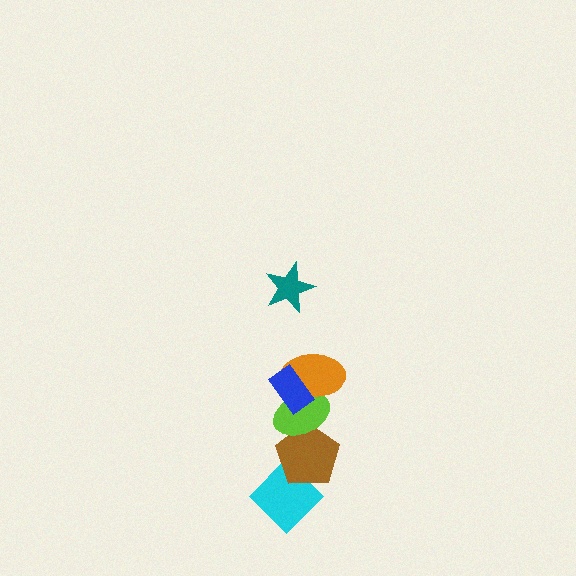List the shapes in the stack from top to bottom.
From top to bottom: the teal star, the blue rectangle, the orange ellipse, the lime ellipse, the brown pentagon, the cyan diamond.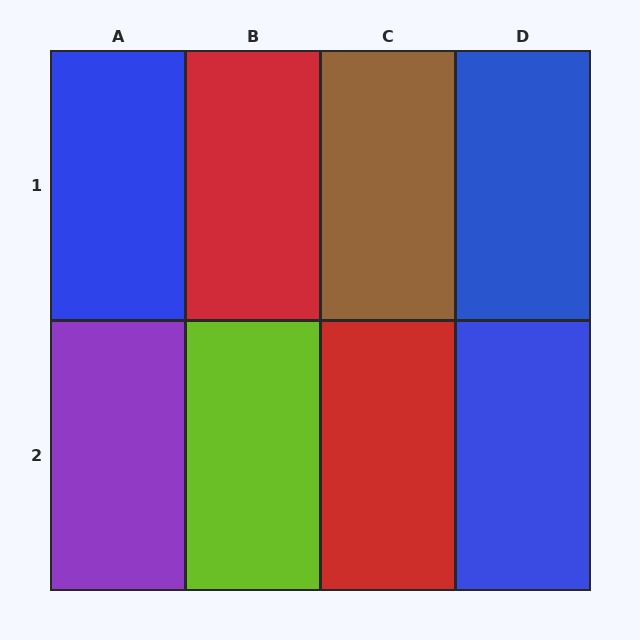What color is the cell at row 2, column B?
Lime.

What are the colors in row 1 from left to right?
Blue, red, brown, blue.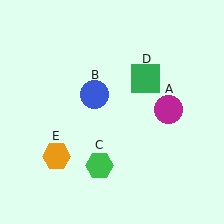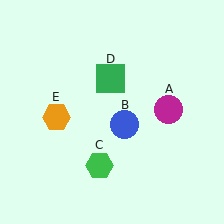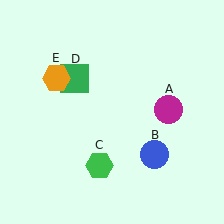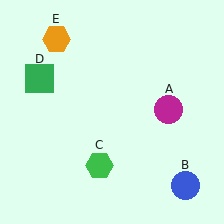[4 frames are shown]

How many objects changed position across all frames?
3 objects changed position: blue circle (object B), green square (object D), orange hexagon (object E).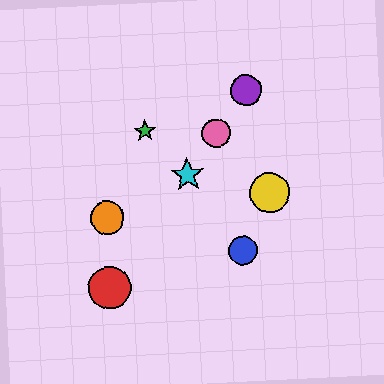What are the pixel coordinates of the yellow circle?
The yellow circle is at (269, 193).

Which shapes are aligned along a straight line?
The red circle, the purple circle, the cyan star, the pink circle are aligned along a straight line.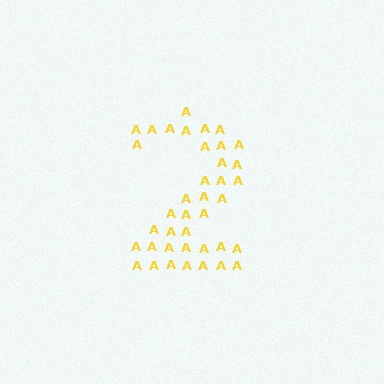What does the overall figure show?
The overall figure shows the digit 2.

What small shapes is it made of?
It is made of small letter A's.